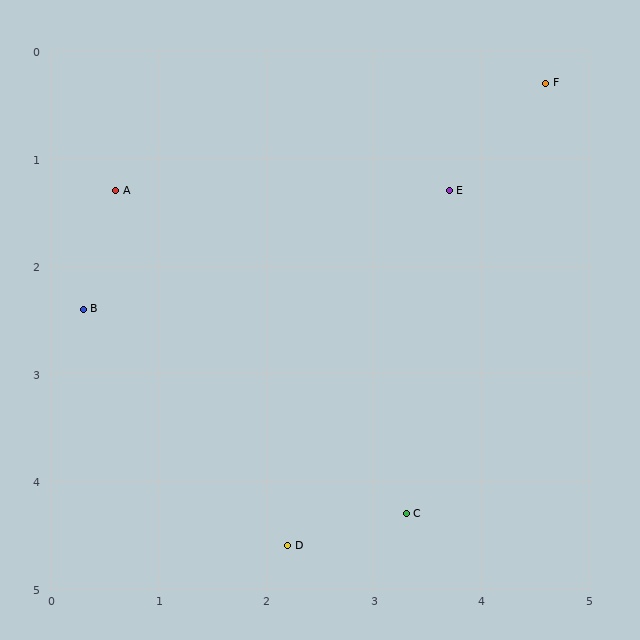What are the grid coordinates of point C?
Point C is at approximately (3.3, 4.3).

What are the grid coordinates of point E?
Point E is at approximately (3.7, 1.3).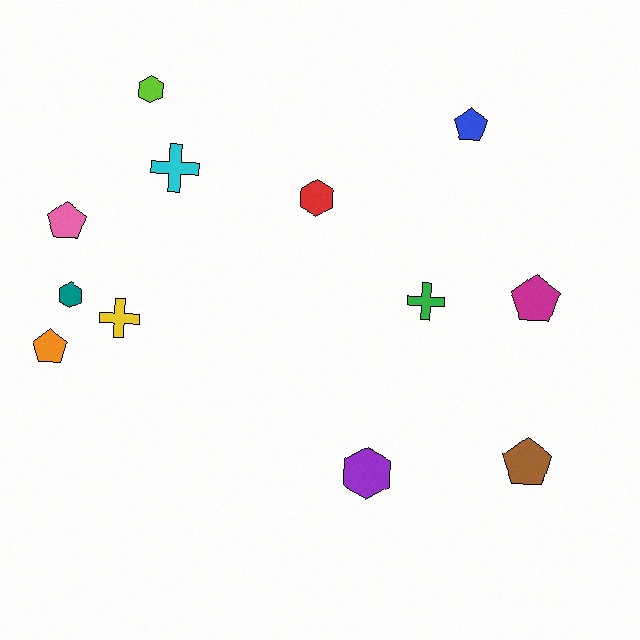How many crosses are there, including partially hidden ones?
There are 3 crosses.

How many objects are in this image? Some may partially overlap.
There are 12 objects.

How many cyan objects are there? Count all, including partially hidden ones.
There is 1 cyan object.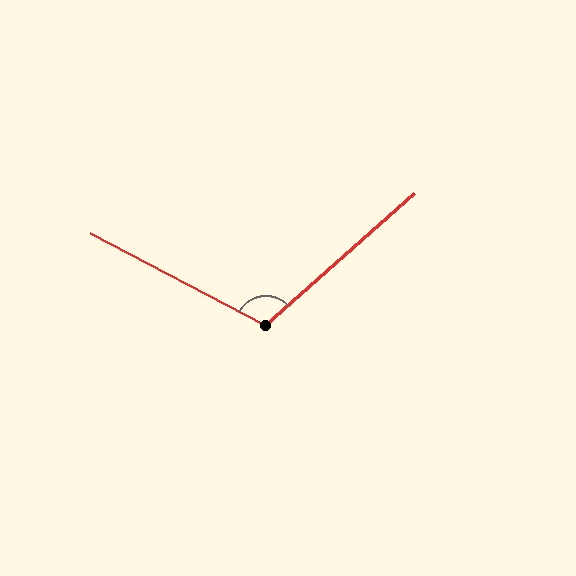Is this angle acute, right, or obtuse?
It is obtuse.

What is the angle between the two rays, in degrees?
Approximately 111 degrees.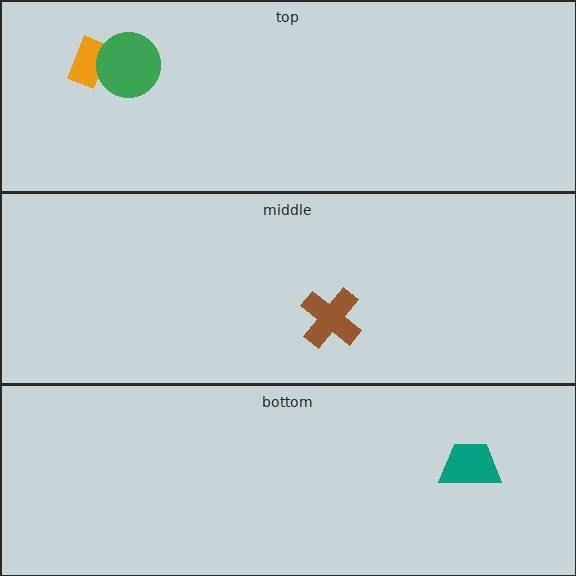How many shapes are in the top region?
2.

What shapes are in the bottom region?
The teal trapezoid.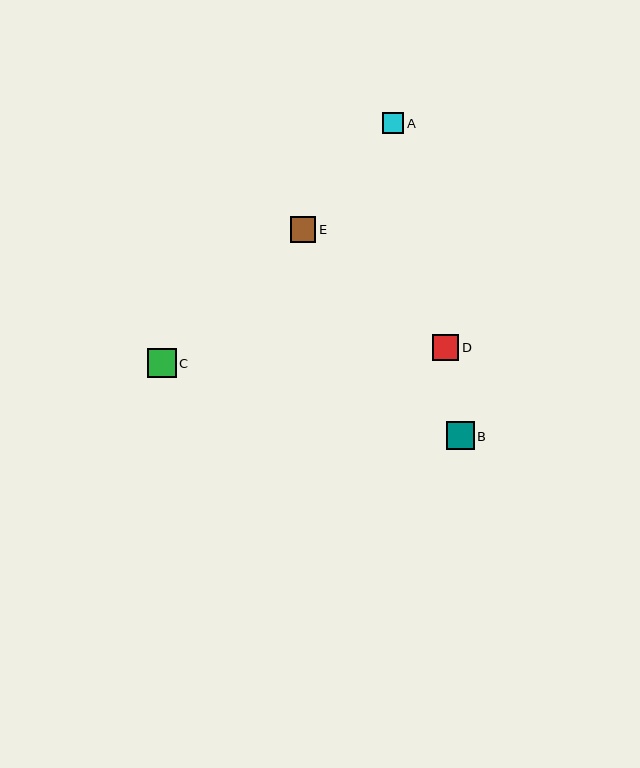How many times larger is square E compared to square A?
Square E is approximately 1.2 times the size of square A.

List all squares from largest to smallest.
From largest to smallest: C, B, D, E, A.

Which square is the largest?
Square C is the largest with a size of approximately 29 pixels.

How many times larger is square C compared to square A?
Square C is approximately 1.4 times the size of square A.